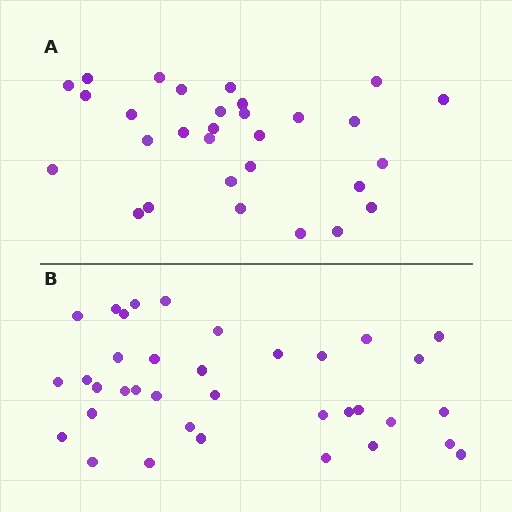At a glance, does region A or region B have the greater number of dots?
Region B (the bottom region) has more dots.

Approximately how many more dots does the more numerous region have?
Region B has about 6 more dots than region A.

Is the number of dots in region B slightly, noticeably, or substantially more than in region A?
Region B has only slightly more — the two regions are fairly close. The ratio is roughly 1.2 to 1.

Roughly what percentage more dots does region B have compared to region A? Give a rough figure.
About 20% more.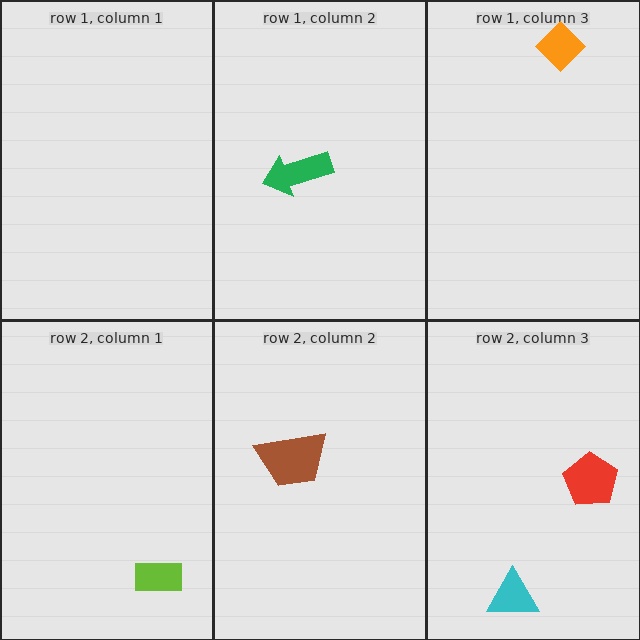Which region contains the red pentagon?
The row 2, column 3 region.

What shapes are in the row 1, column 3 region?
The orange diamond.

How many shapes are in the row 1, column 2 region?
1.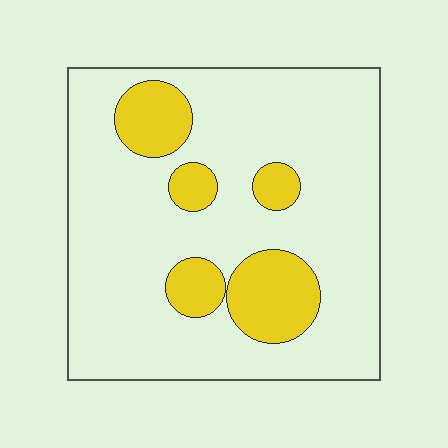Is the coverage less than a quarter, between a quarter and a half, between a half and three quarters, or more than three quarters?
Less than a quarter.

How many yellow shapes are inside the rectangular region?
5.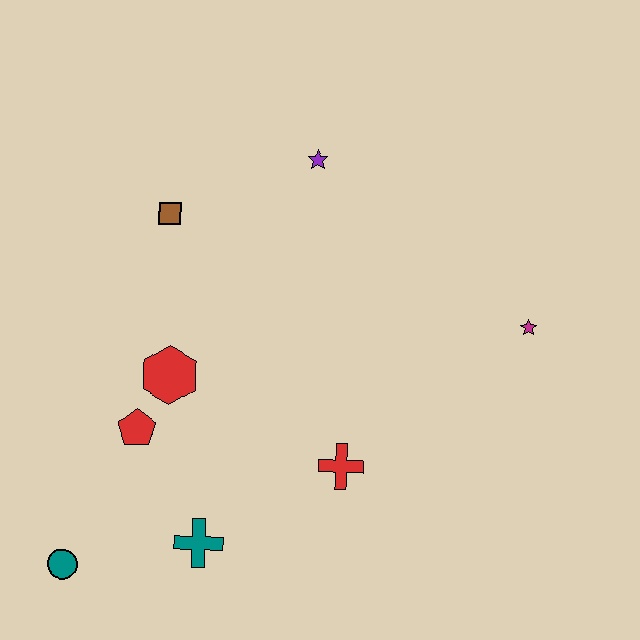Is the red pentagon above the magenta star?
No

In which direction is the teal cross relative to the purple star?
The teal cross is below the purple star.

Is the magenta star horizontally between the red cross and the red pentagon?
No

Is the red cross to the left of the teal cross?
No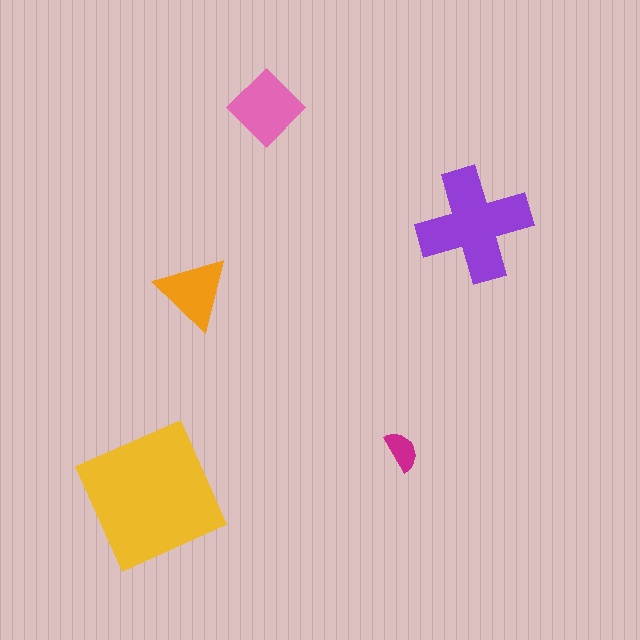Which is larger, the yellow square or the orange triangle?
The yellow square.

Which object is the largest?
The yellow square.